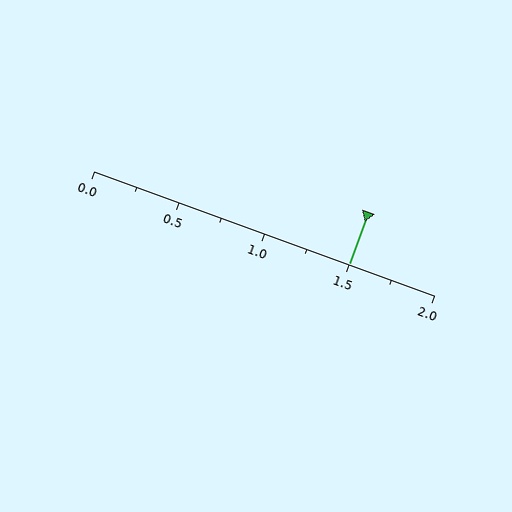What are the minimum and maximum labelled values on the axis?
The axis runs from 0.0 to 2.0.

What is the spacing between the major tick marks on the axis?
The major ticks are spaced 0.5 apart.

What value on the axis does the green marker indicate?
The marker indicates approximately 1.5.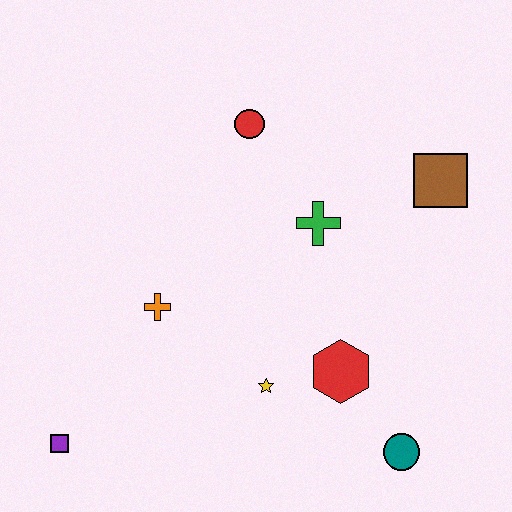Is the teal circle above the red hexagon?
No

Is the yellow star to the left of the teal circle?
Yes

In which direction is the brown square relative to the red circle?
The brown square is to the right of the red circle.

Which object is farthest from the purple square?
The brown square is farthest from the purple square.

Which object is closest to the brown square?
The green cross is closest to the brown square.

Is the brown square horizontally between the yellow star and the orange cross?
No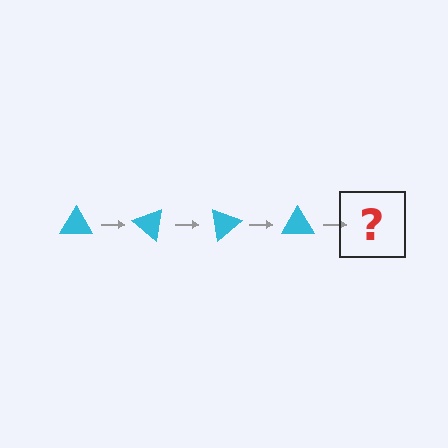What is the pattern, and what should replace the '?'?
The pattern is that the triangle rotates 40 degrees each step. The '?' should be a cyan triangle rotated 160 degrees.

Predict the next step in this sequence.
The next step is a cyan triangle rotated 160 degrees.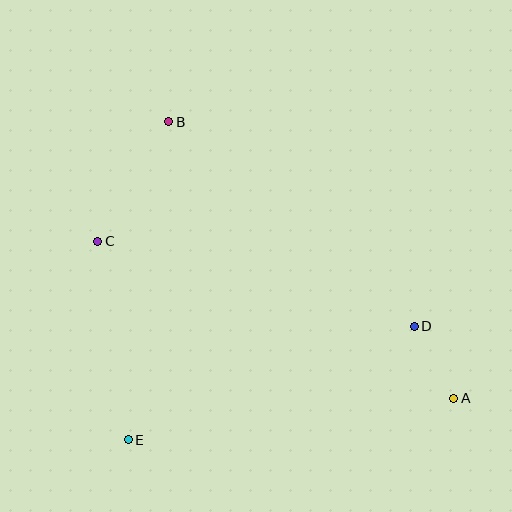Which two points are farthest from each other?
Points A and B are farthest from each other.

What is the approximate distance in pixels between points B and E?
The distance between B and E is approximately 321 pixels.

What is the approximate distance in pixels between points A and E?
The distance between A and E is approximately 328 pixels.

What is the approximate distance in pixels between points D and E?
The distance between D and E is approximately 308 pixels.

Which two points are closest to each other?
Points A and D are closest to each other.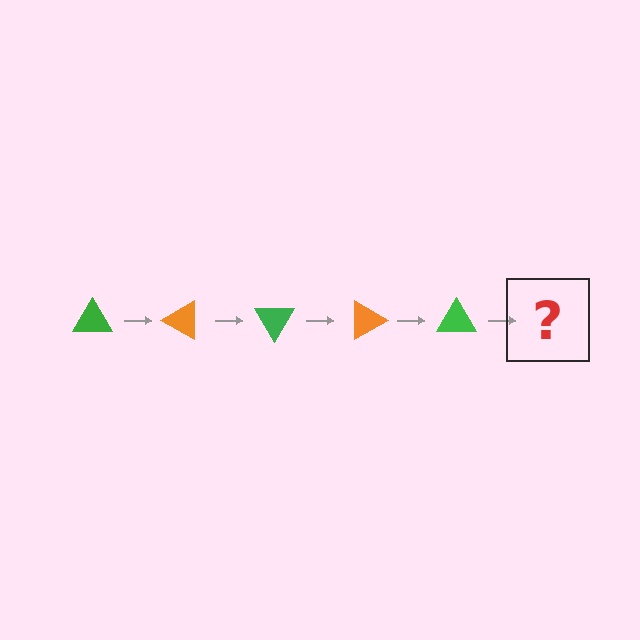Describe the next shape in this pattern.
It should be an orange triangle, rotated 150 degrees from the start.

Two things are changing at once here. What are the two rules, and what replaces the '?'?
The two rules are that it rotates 30 degrees each step and the color cycles through green and orange. The '?' should be an orange triangle, rotated 150 degrees from the start.